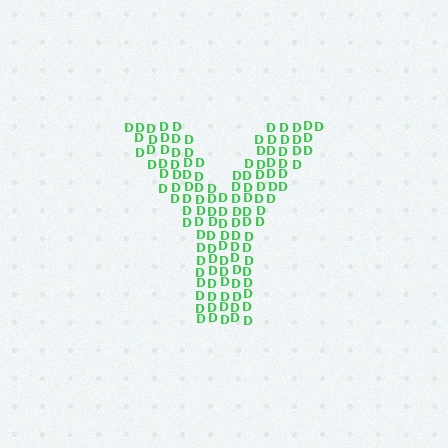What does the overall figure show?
The overall figure shows the letter Y.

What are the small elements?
The small elements are letter D's.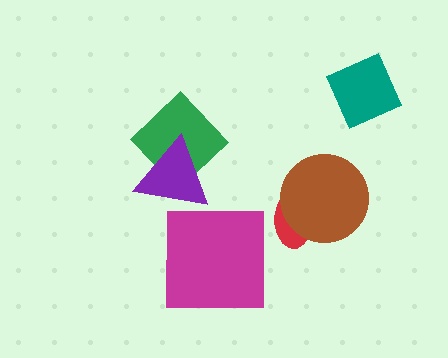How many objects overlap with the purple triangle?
1 object overlaps with the purple triangle.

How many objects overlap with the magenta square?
0 objects overlap with the magenta square.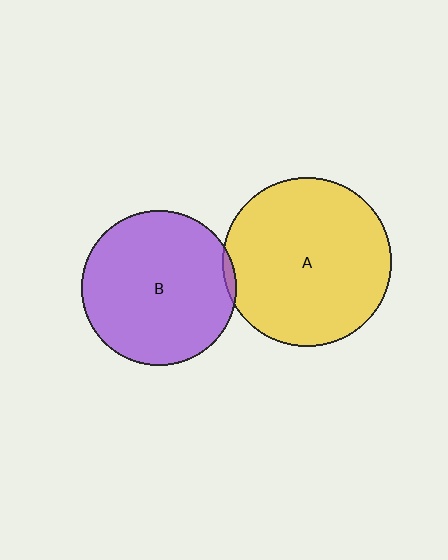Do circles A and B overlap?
Yes.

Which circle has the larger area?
Circle A (yellow).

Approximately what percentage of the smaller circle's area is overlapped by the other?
Approximately 5%.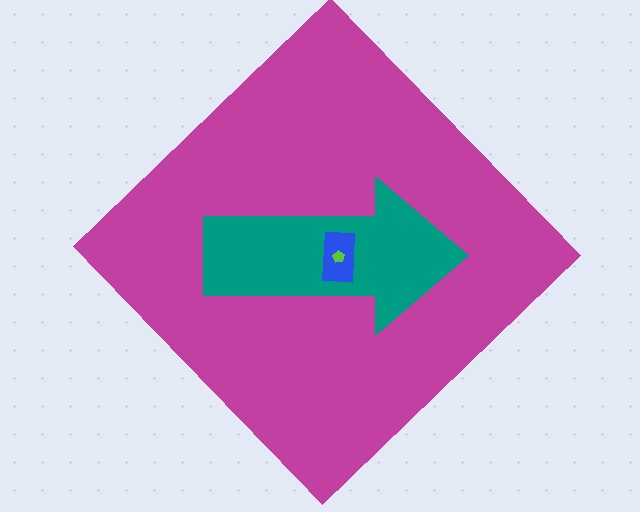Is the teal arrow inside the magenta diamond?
Yes.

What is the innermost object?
The lime pentagon.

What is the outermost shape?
The magenta diamond.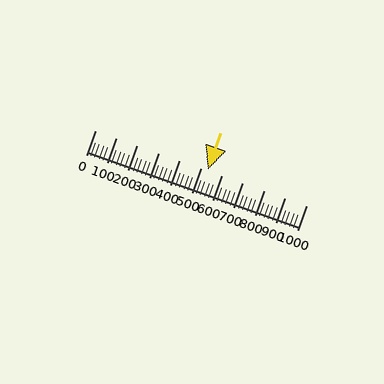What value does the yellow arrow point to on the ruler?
The yellow arrow points to approximately 532.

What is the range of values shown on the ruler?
The ruler shows values from 0 to 1000.